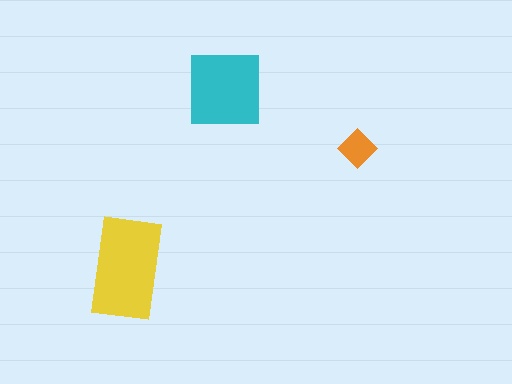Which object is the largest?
The yellow rectangle.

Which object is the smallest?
The orange diamond.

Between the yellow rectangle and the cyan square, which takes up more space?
The yellow rectangle.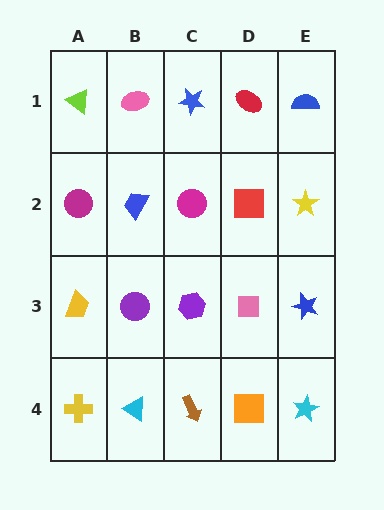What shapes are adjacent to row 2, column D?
A red ellipse (row 1, column D), a pink square (row 3, column D), a magenta circle (row 2, column C), a yellow star (row 2, column E).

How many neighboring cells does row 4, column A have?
2.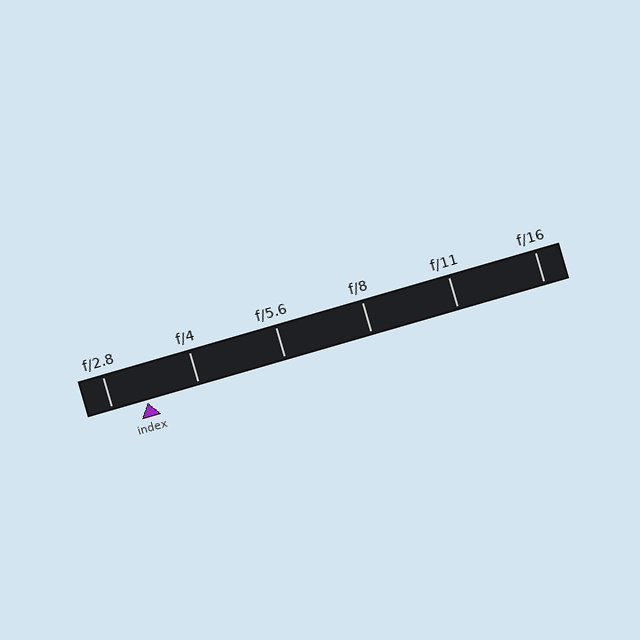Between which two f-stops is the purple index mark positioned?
The index mark is between f/2.8 and f/4.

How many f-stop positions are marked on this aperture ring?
There are 6 f-stop positions marked.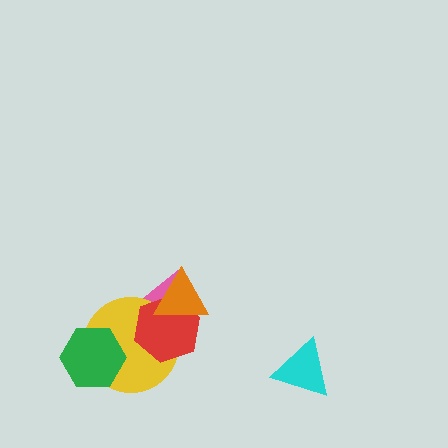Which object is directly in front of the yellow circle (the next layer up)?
The green hexagon is directly in front of the yellow circle.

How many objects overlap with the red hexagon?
3 objects overlap with the red hexagon.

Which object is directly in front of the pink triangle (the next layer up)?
The yellow circle is directly in front of the pink triangle.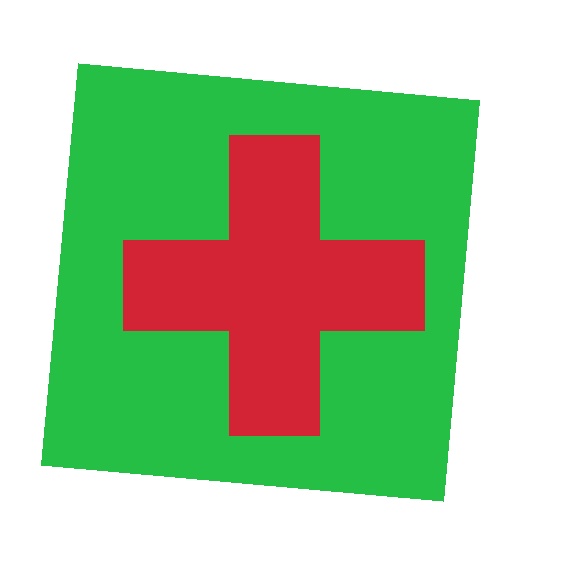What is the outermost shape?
The green square.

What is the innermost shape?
The red cross.